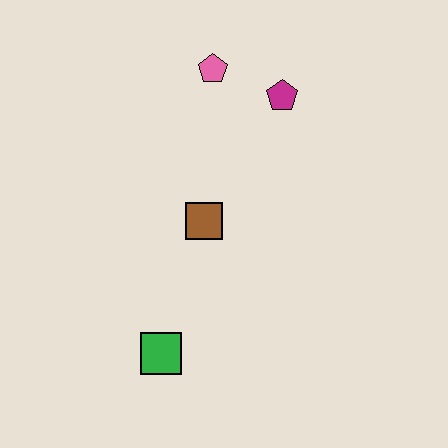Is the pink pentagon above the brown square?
Yes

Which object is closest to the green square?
The brown square is closest to the green square.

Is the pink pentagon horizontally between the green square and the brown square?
No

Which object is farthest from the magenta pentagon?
The green square is farthest from the magenta pentagon.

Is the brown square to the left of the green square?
No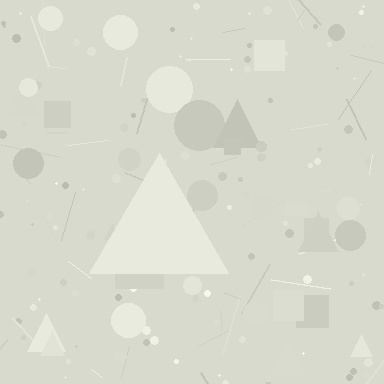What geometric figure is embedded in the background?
A triangle is embedded in the background.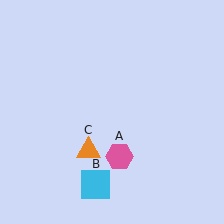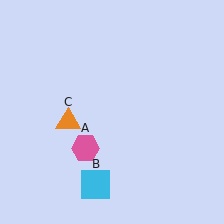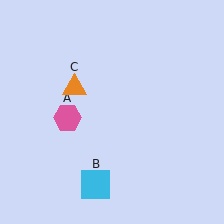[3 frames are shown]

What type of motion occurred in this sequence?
The pink hexagon (object A), orange triangle (object C) rotated clockwise around the center of the scene.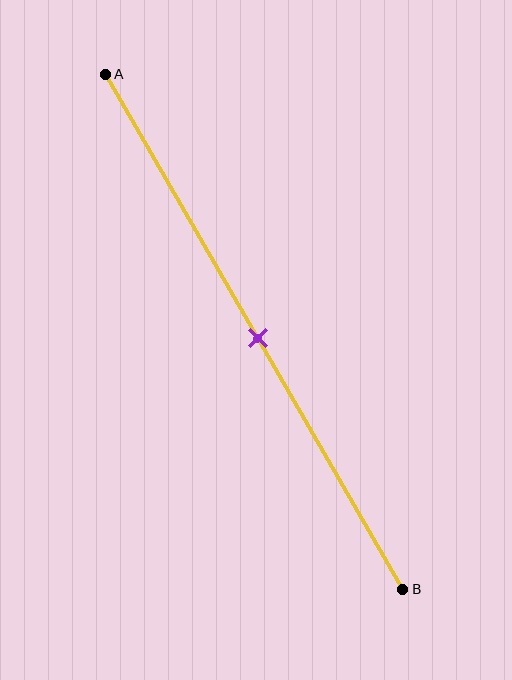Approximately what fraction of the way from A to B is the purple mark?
The purple mark is approximately 50% of the way from A to B.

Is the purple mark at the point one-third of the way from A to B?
No, the mark is at about 50% from A, not at the 33% one-third point.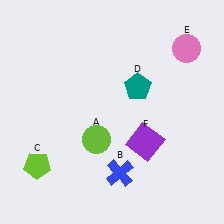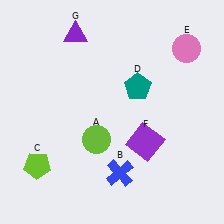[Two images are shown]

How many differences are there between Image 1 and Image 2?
There is 1 difference between the two images.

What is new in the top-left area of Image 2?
A purple triangle (G) was added in the top-left area of Image 2.